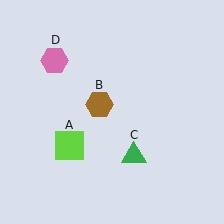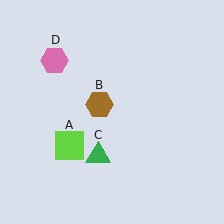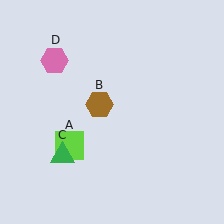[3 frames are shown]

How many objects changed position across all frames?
1 object changed position: green triangle (object C).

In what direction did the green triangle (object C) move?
The green triangle (object C) moved left.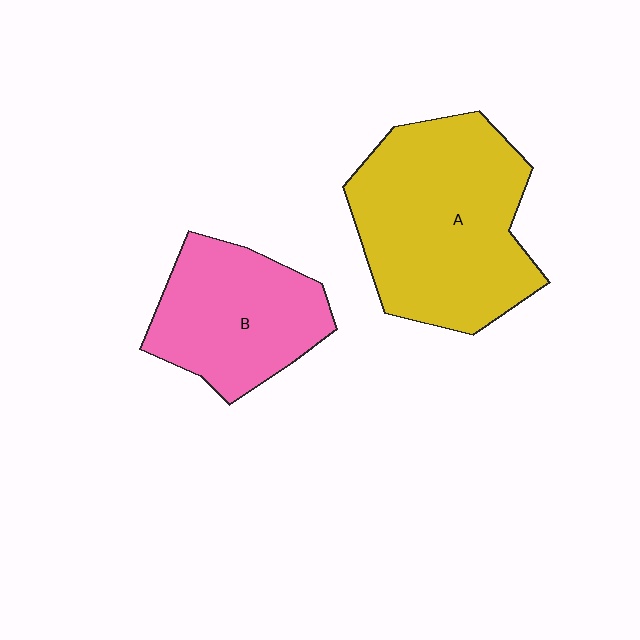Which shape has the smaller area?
Shape B (pink).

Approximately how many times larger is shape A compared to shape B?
Approximately 1.6 times.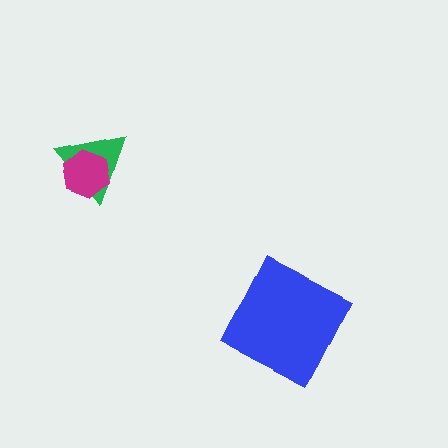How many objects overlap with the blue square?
0 objects overlap with the blue square.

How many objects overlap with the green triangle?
1 object overlaps with the green triangle.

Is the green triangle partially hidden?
Yes, it is partially covered by another shape.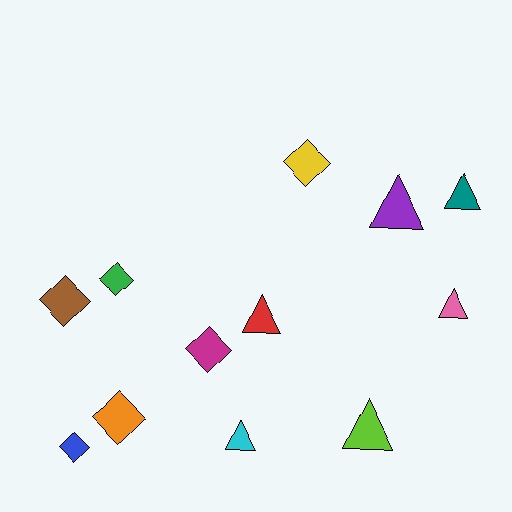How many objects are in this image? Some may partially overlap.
There are 12 objects.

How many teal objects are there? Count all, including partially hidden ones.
There is 1 teal object.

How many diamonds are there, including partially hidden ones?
There are 6 diamonds.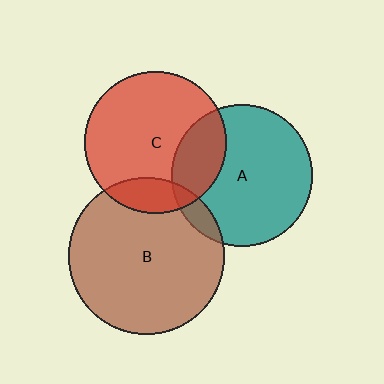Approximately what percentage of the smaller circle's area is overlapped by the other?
Approximately 25%.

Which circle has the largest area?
Circle B (brown).